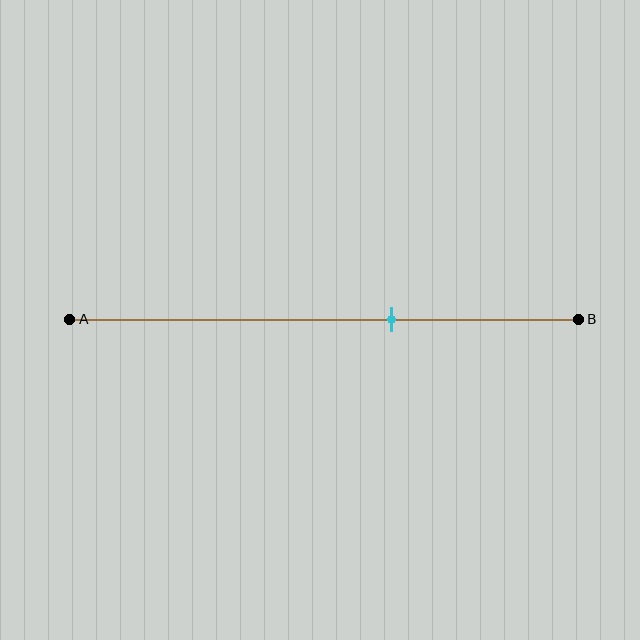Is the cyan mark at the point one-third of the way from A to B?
No, the mark is at about 65% from A, not at the 33% one-third point.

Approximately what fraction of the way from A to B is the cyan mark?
The cyan mark is approximately 65% of the way from A to B.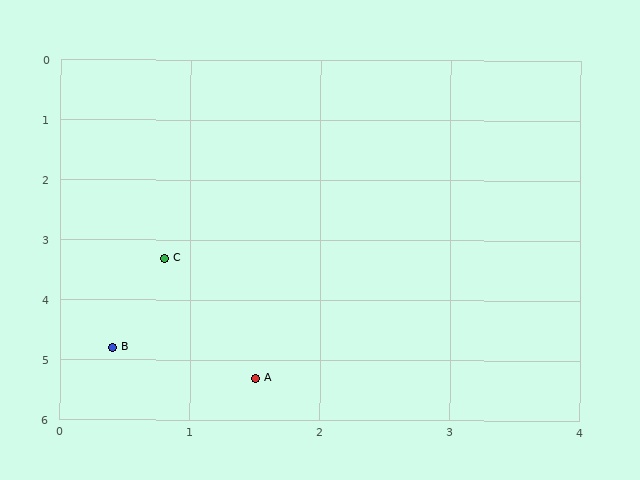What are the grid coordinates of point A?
Point A is at approximately (1.5, 5.3).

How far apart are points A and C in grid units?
Points A and C are about 2.1 grid units apart.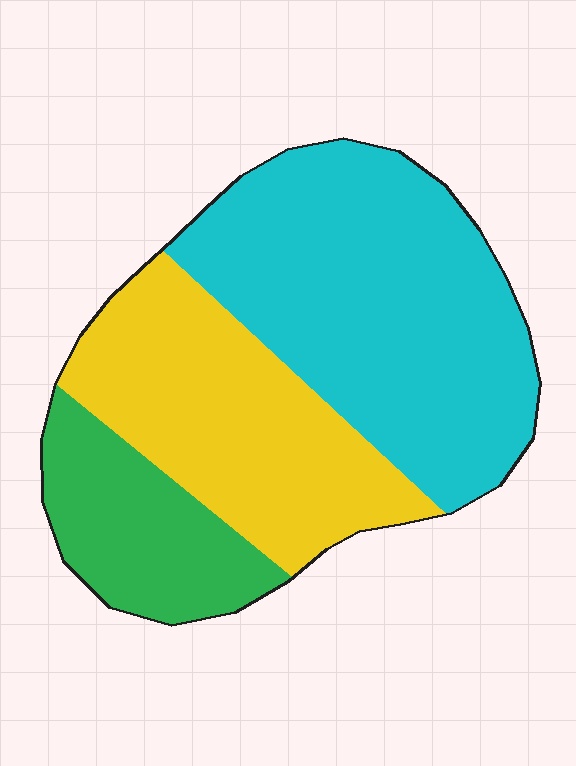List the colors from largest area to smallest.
From largest to smallest: cyan, yellow, green.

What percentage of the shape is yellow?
Yellow takes up about one third (1/3) of the shape.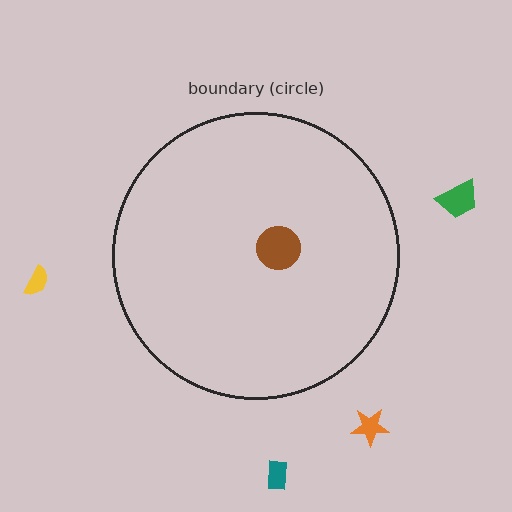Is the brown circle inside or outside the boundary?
Inside.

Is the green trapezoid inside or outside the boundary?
Outside.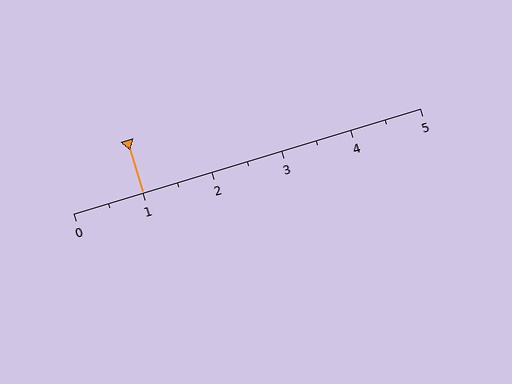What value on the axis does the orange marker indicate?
The marker indicates approximately 1.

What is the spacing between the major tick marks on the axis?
The major ticks are spaced 1 apart.